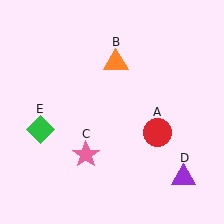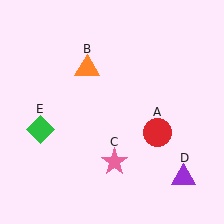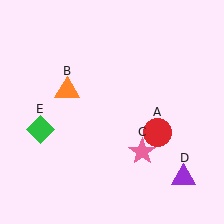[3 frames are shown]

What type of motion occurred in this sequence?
The orange triangle (object B), pink star (object C) rotated counterclockwise around the center of the scene.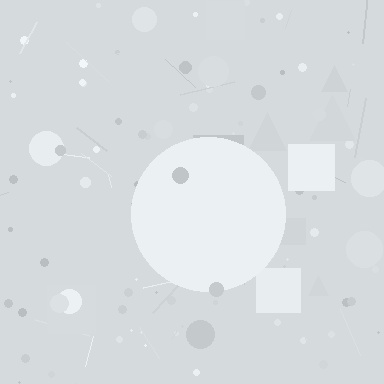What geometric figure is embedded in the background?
A circle is embedded in the background.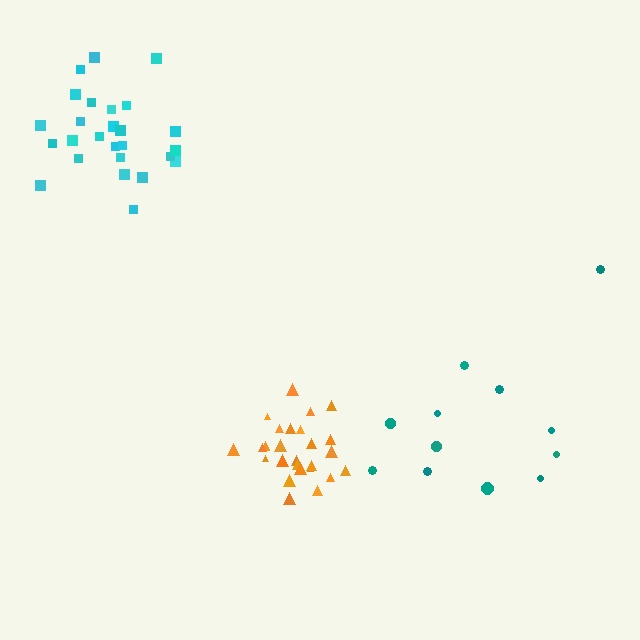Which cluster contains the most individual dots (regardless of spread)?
Orange (29).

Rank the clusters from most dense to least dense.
orange, cyan, teal.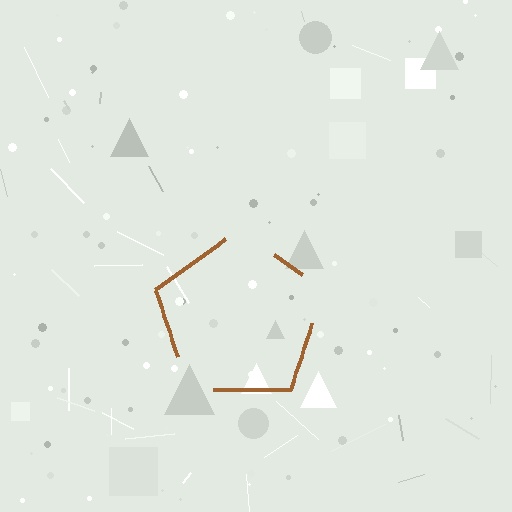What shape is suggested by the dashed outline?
The dashed outline suggests a pentagon.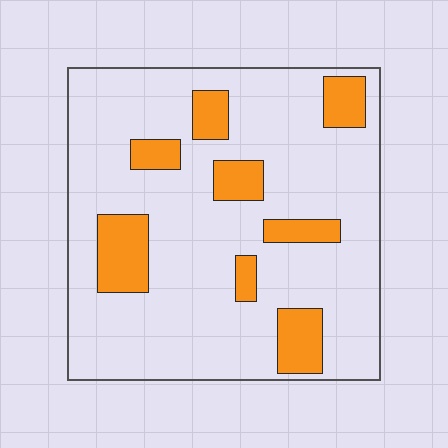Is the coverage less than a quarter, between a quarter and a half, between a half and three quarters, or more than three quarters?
Less than a quarter.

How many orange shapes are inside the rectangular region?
8.